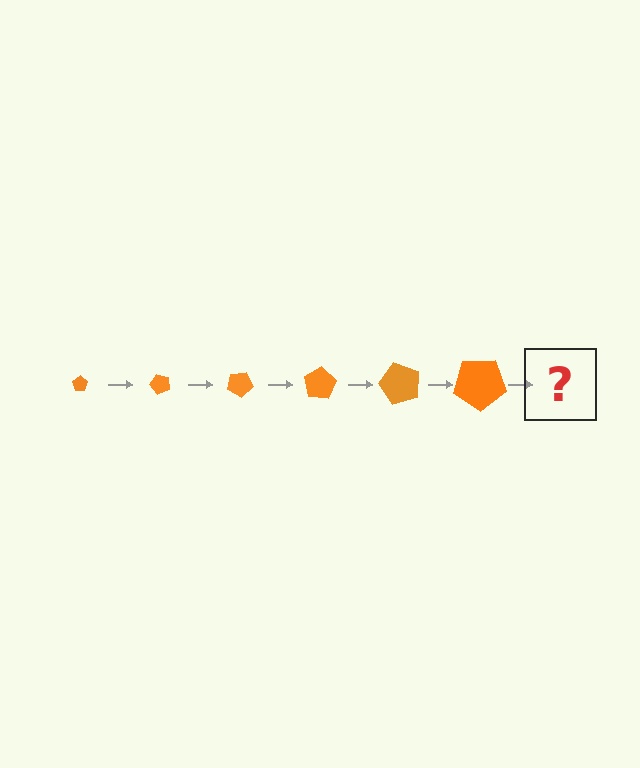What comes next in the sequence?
The next element should be a pentagon, larger than the previous one and rotated 300 degrees from the start.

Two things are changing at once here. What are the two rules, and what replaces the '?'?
The two rules are that the pentagon grows larger each step and it rotates 50 degrees each step. The '?' should be a pentagon, larger than the previous one and rotated 300 degrees from the start.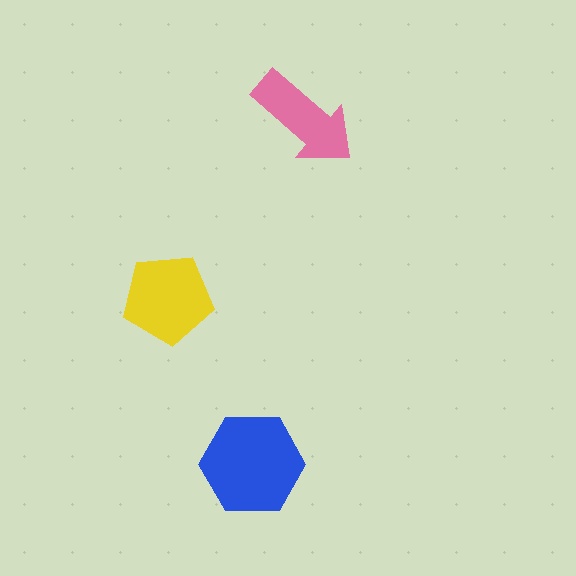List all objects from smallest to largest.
The pink arrow, the yellow pentagon, the blue hexagon.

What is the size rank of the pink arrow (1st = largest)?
3rd.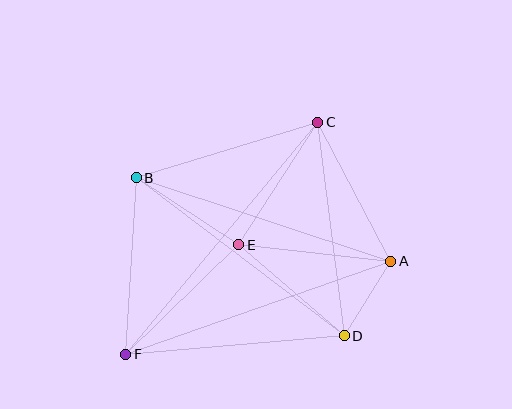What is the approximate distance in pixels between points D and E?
The distance between D and E is approximately 139 pixels.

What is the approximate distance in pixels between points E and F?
The distance between E and F is approximately 158 pixels.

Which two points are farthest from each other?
Points C and F are farthest from each other.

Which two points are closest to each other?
Points A and D are closest to each other.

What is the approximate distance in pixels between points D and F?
The distance between D and F is approximately 220 pixels.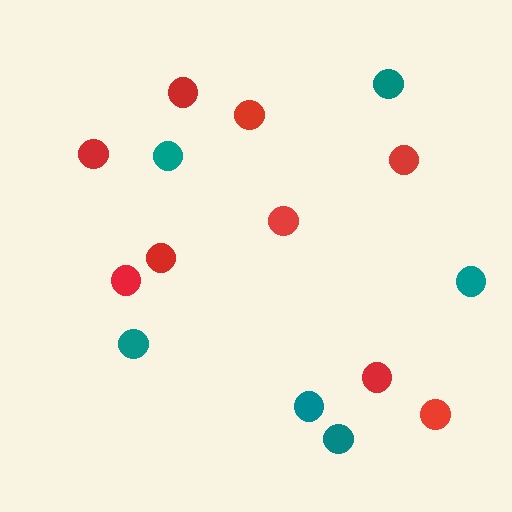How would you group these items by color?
There are 2 groups: one group of red circles (9) and one group of teal circles (6).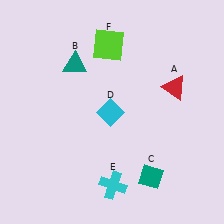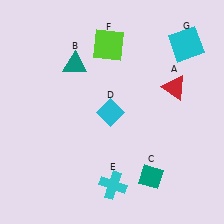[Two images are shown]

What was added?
A cyan square (G) was added in Image 2.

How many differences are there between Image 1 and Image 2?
There is 1 difference between the two images.